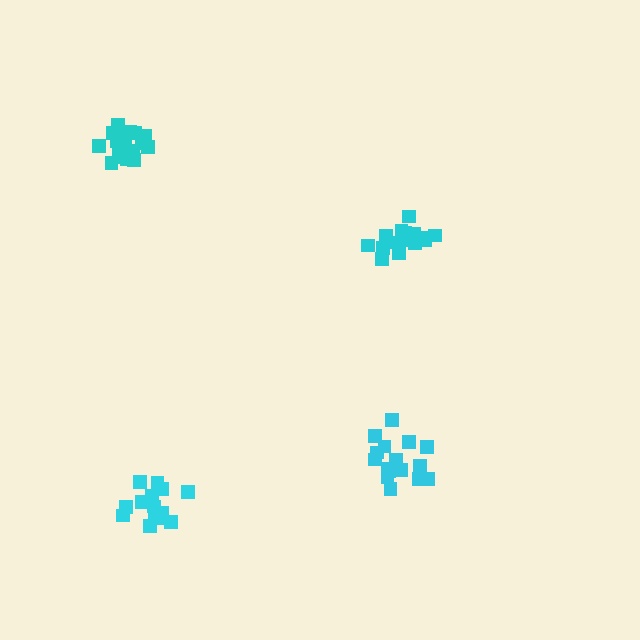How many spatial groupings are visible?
There are 4 spatial groupings.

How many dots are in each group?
Group 1: 15 dots, Group 2: 18 dots, Group 3: 18 dots, Group 4: 20 dots (71 total).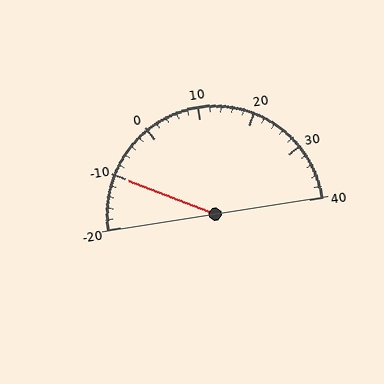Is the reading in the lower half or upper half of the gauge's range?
The reading is in the lower half of the range (-20 to 40).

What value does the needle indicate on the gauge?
The needle indicates approximately -10.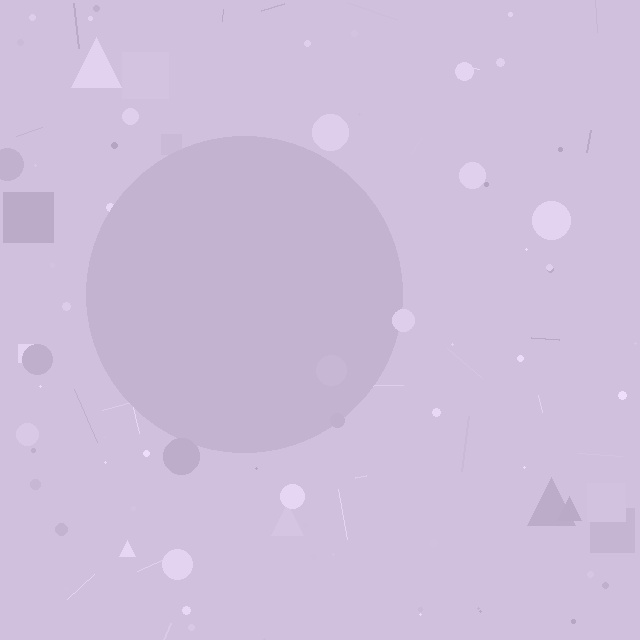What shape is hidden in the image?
A circle is hidden in the image.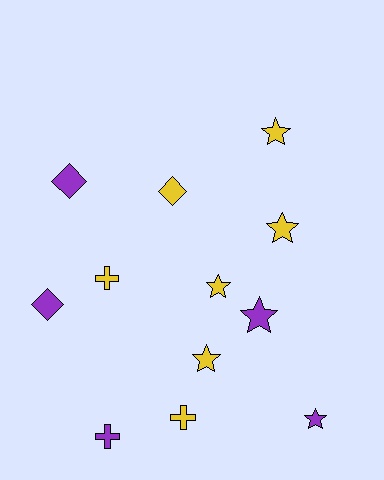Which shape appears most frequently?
Star, with 6 objects.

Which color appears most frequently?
Yellow, with 7 objects.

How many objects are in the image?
There are 12 objects.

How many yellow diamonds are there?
There is 1 yellow diamond.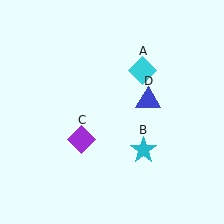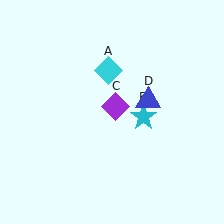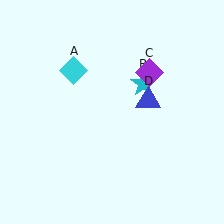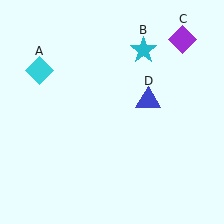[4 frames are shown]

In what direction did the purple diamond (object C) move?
The purple diamond (object C) moved up and to the right.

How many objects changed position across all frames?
3 objects changed position: cyan diamond (object A), cyan star (object B), purple diamond (object C).